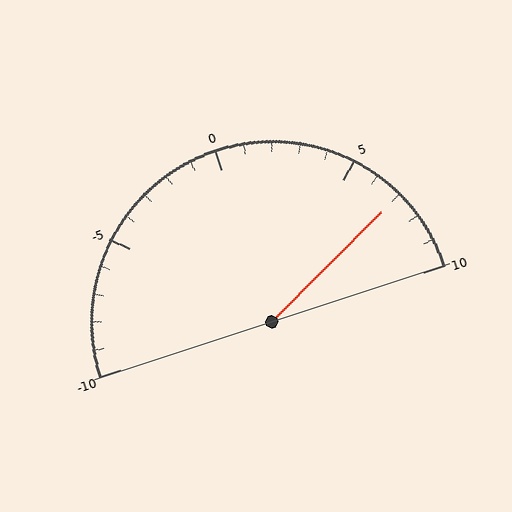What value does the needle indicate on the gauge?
The needle indicates approximately 7.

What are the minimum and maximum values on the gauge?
The gauge ranges from -10 to 10.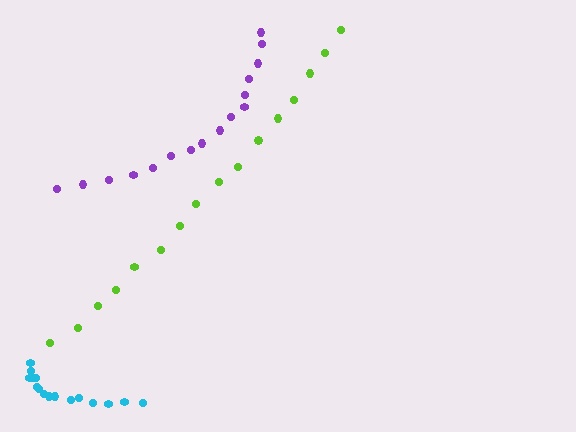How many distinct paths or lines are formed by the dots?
There are 3 distinct paths.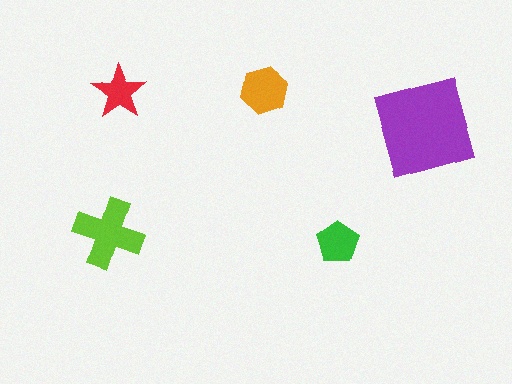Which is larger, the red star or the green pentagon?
The green pentagon.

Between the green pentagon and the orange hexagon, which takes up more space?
The orange hexagon.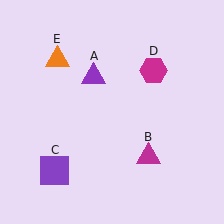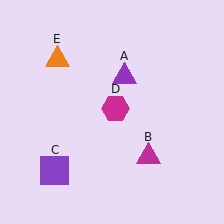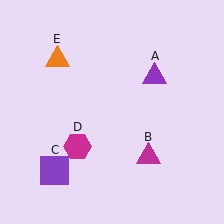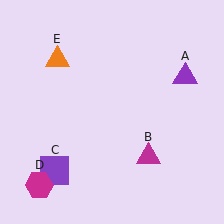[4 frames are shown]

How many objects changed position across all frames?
2 objects changed position: purple triangle (object A), magenta hexagon (object D).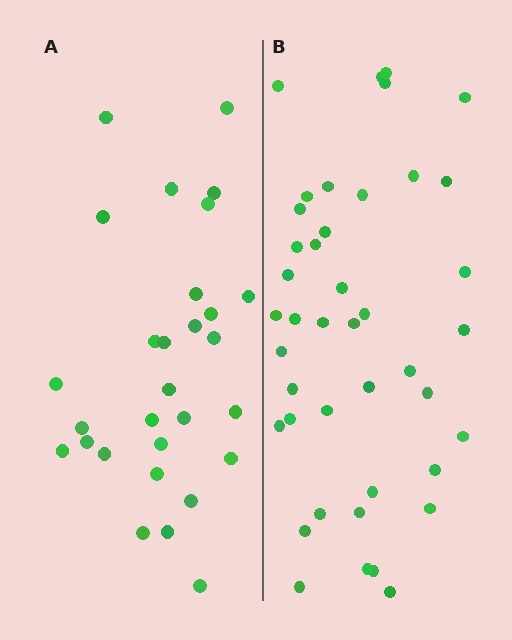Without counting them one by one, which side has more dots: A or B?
Region B (the right region) has more dots.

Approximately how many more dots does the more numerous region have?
Region B has approximately 15 more dots than region A.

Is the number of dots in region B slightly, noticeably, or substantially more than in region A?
Region B has noticeably more, but not dramatically so. The ratio is roughly 1.4 to 1.